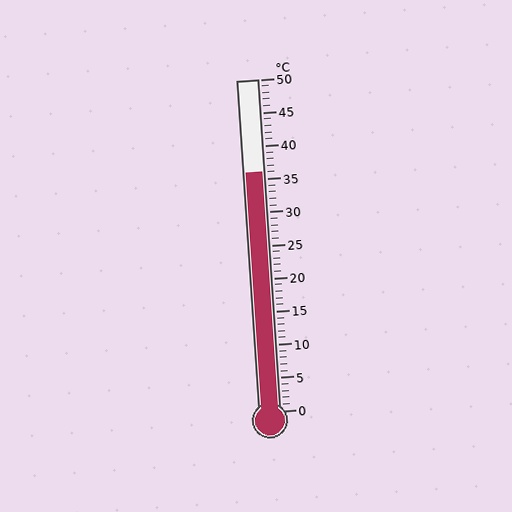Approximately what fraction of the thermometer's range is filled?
The thermometer is filled to approximately 70% of its range.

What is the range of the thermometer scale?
The thermometer scale ranges from 0°C to 50°C.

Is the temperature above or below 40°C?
The temperature is below 40°C.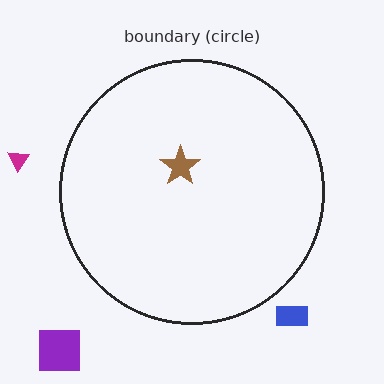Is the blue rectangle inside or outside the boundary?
Outside.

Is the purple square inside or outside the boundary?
Outside.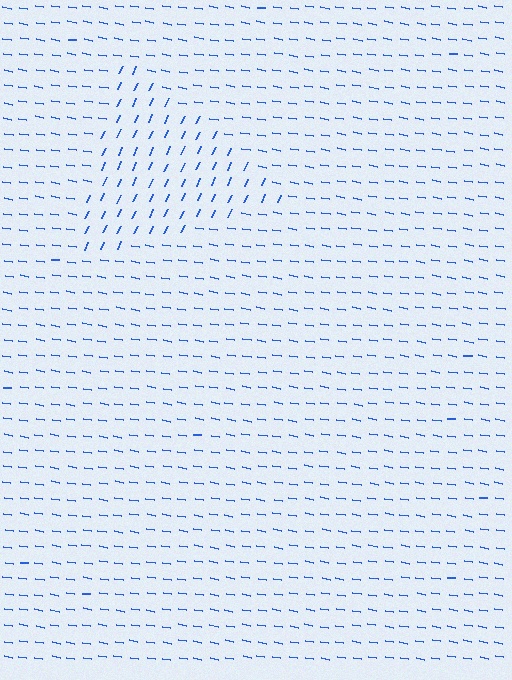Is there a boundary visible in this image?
Yes, there is a texture boundary formed by a change in line orientation.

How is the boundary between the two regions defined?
The boundary is defined purely by a change in line orientation (approximately 73 degrees difference). All lines are the same color and thickness.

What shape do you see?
I see a triangle.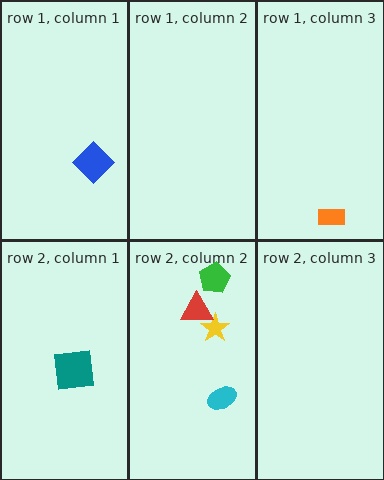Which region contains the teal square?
The row 2, column 1 region.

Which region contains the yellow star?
The row 2, column 2 region.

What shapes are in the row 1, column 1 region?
The blue diamond.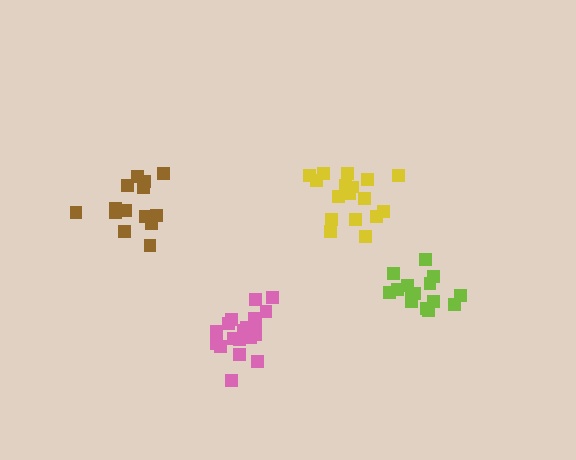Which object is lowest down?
The pink cluster is bottommost.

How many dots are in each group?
Group 1: 15 dots, Group 2: 17 dots, Group 3: 15 dots, Group 4: 19 dots (66 total).